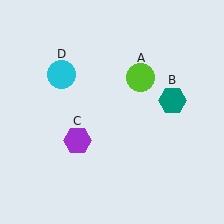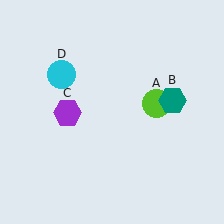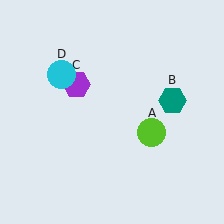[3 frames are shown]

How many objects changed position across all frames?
2 objects changed position: lime circle (object A), purple hexagon (object C).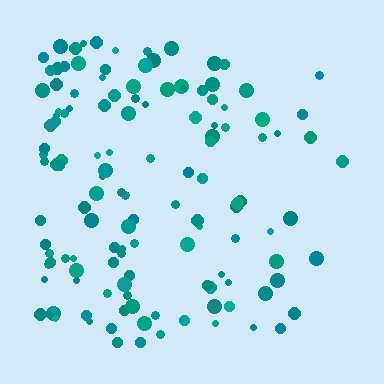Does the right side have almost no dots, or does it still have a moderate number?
Still a moderate number, just noticeably fewer than the left.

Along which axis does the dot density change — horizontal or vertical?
Horizontal.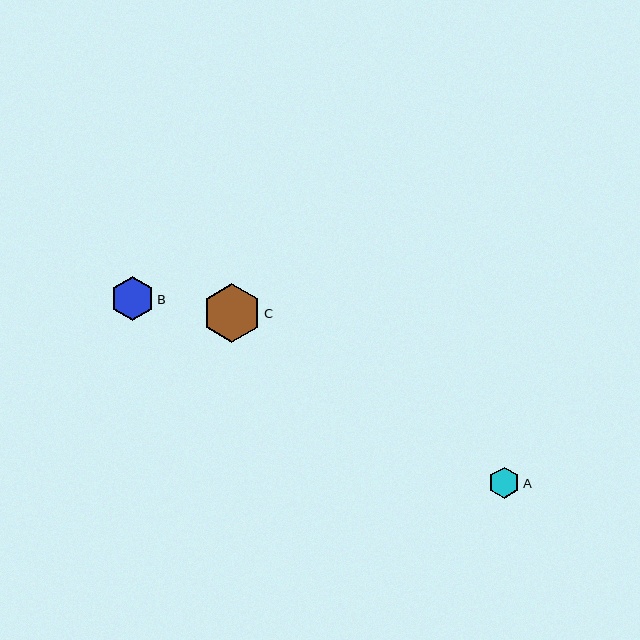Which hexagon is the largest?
Hexagon C is the largest with a size of approximately 59 pixels.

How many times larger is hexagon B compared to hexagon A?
Hexagon B is approximately 1.4 times the size of hexagon A.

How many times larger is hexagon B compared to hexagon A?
Hexagon B is approximately 1.4 times the size of hexagon A.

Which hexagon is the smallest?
Hexagon A is the smallest with a size of approximately 31 pixels.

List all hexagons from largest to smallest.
From largest to smallest: C, B, A.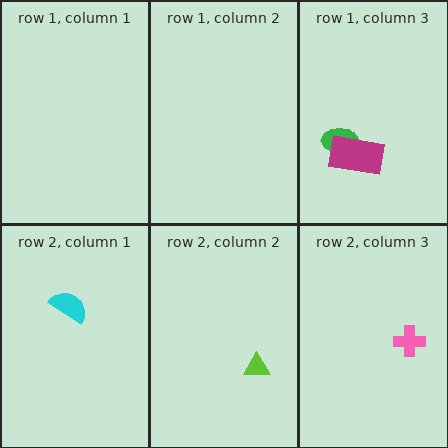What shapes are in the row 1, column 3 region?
The green ellipse, the magenta rectangle.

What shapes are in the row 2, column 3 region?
The pink cross.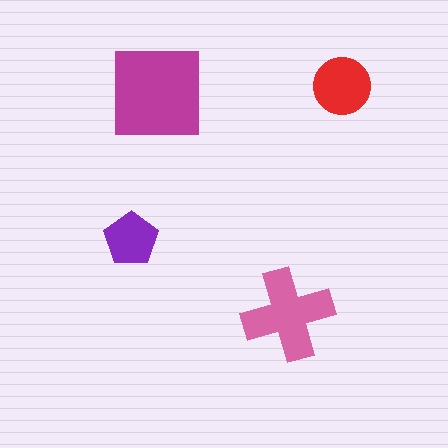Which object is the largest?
The magenta square.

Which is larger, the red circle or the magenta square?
The magenta square.